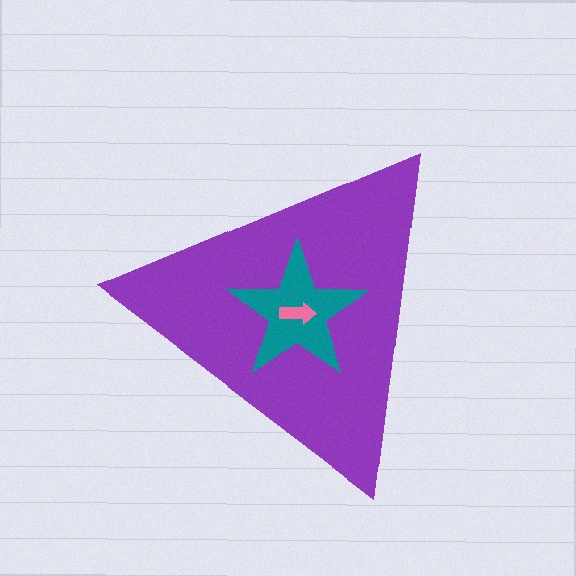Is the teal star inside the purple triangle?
Yes.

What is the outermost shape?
The purple triangle.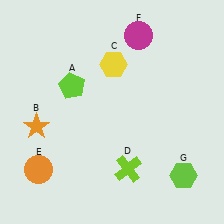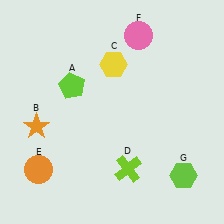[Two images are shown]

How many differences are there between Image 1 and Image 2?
There is 1 difference between the two images.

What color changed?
The circle (F) changed from magenta in Image 1 to pink in Image 2.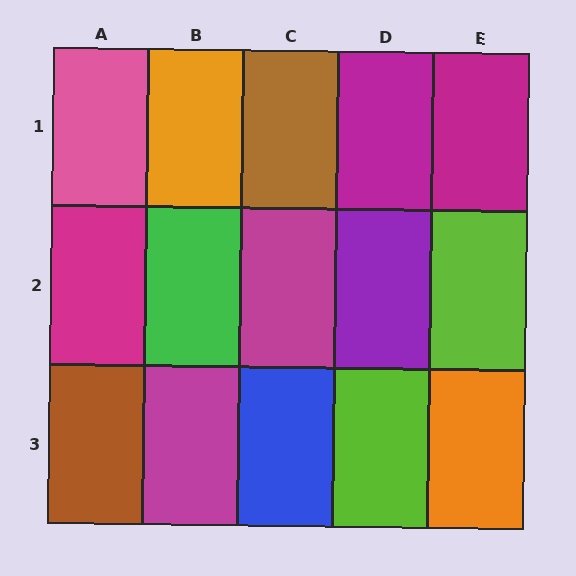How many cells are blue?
1 cell is blue.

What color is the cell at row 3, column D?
Lime.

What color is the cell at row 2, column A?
Magenta.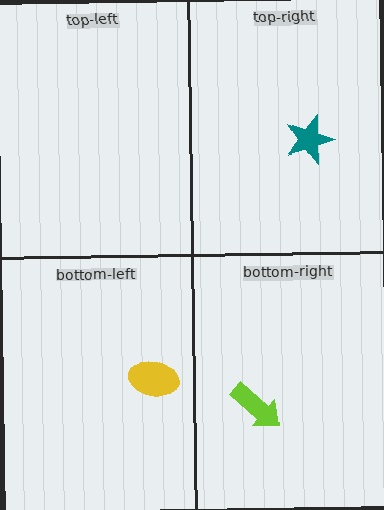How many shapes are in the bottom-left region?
1.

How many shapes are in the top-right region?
1.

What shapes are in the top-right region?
The teal star.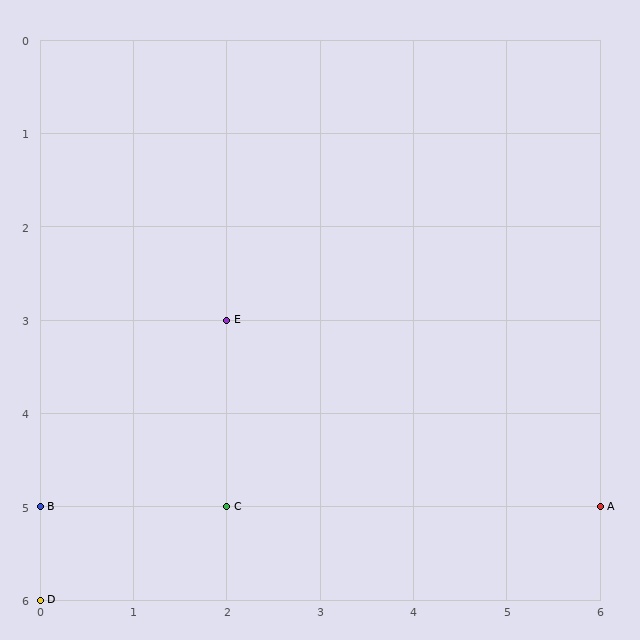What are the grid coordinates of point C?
Point C is at grid coordinates (2, 5).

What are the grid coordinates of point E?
Point E is at grid coordinates (2, 3).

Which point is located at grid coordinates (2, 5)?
Point C is at (2, 5).